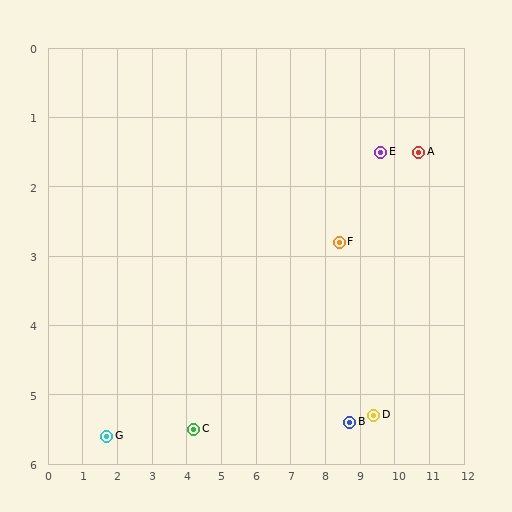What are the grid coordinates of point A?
Point A is at approximately (10.7, 1.5).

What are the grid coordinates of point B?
Point B is at approximately (8.7, 5.4).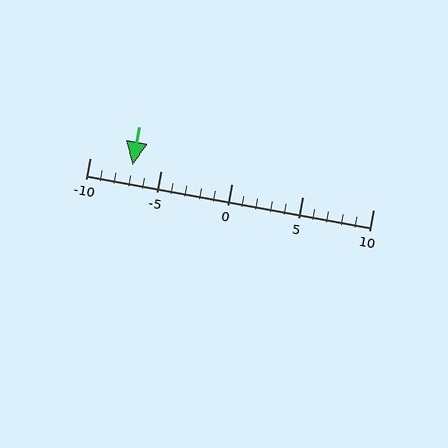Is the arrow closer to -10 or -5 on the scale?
The arrow is closer to -5.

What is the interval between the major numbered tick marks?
The major tick marks are spaced 5 units apart.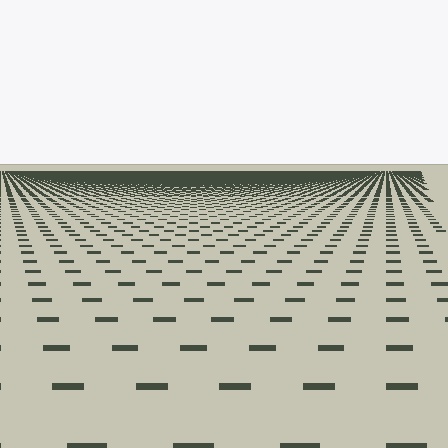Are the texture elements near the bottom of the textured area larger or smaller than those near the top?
Larger. Near the bottom, elements are closer to the viewer and appear at a bigger on-screen size.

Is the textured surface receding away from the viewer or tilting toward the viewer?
The surface is receding away from the viewer. Texture elements get smaller and denser toward the top.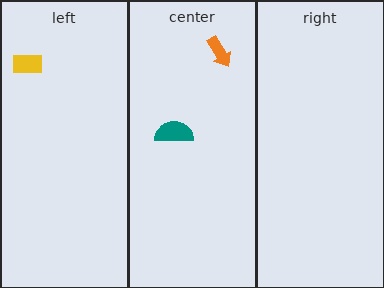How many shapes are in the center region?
2.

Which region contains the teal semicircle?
The center region.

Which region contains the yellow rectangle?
The left region.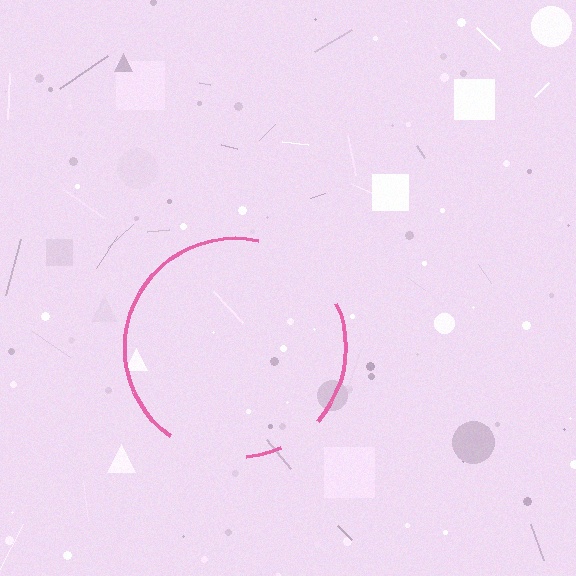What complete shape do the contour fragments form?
The contour fragments form a circle.